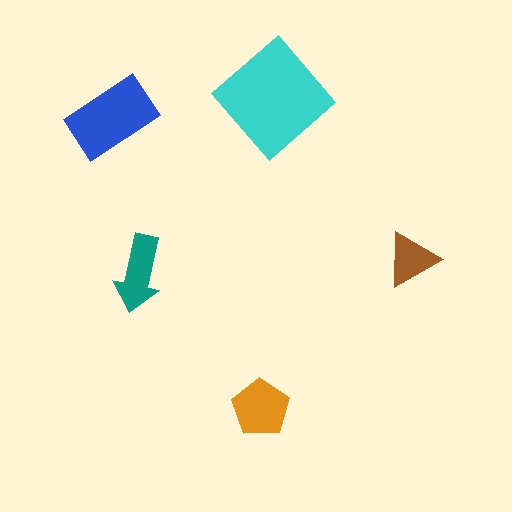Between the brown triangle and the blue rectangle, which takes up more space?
The blue rectangle.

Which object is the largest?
The cyan diamond.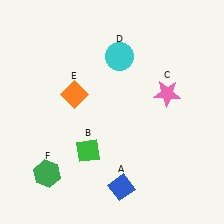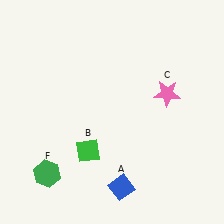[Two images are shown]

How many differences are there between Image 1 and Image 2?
There are 2 differences between the two images.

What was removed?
The cyan circle (D), the orange diamond (E) were removed in Image 2.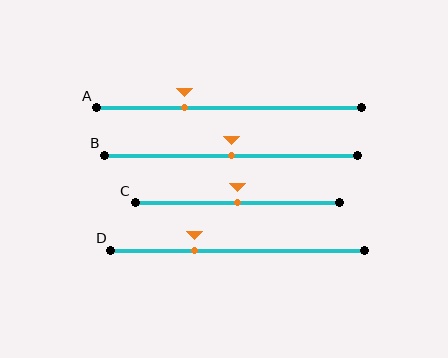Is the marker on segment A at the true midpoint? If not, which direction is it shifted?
No, the marker on segment A is shifted to the left by about 17% of the segment length.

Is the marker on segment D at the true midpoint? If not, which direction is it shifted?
No, the marker on segment D is shifted to the left by about 17% of the segment length.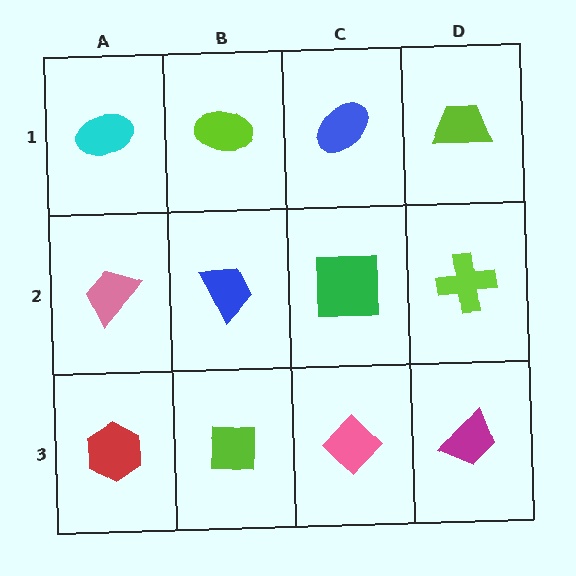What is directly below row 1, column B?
A blue trapezoid.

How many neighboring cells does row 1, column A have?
2.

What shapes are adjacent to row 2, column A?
A cyan ellipse (row 1, column A), a red hexagon (row 3, column A), a blue trapezoid (row 2, column B).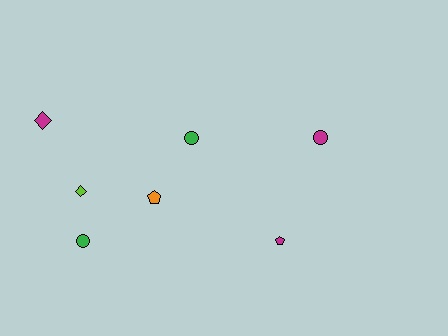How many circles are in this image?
There are 3 circles.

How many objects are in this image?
There are 7 objects.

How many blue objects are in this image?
There are no blue objects.